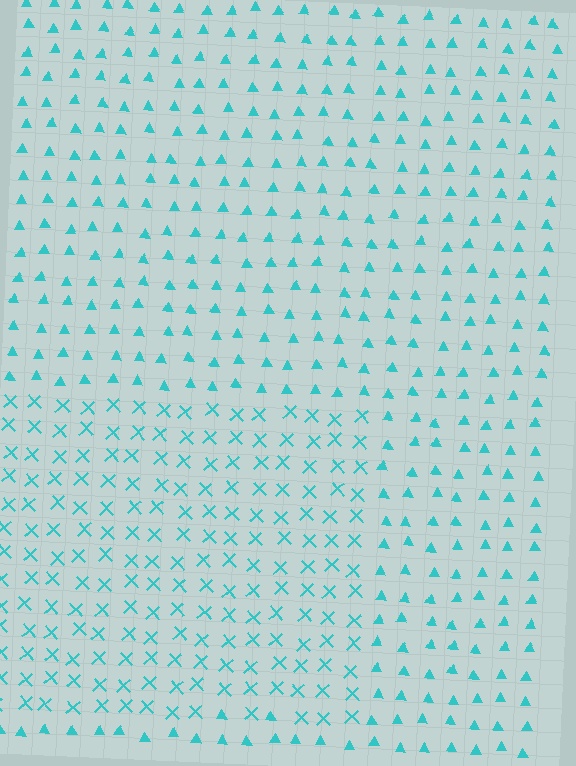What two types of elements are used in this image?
The image uses X marks inside the rectangle region and triangles outside it.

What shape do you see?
I see a rectangle.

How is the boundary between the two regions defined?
The boundary is defined by a change in element shape: X marks inside vs. triangles outside. All elements share the same color and spacing.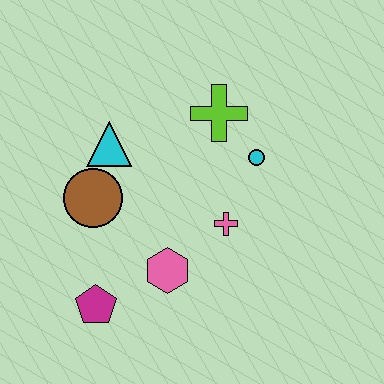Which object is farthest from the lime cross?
The magenta pentagon is farthest from the lime cross.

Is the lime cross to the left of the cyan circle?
Yes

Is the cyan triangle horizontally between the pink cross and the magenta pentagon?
Yes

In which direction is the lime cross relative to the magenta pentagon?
The lime cross is above the magenta pentagon.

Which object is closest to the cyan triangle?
The brown circle is closest to the cyan triangle.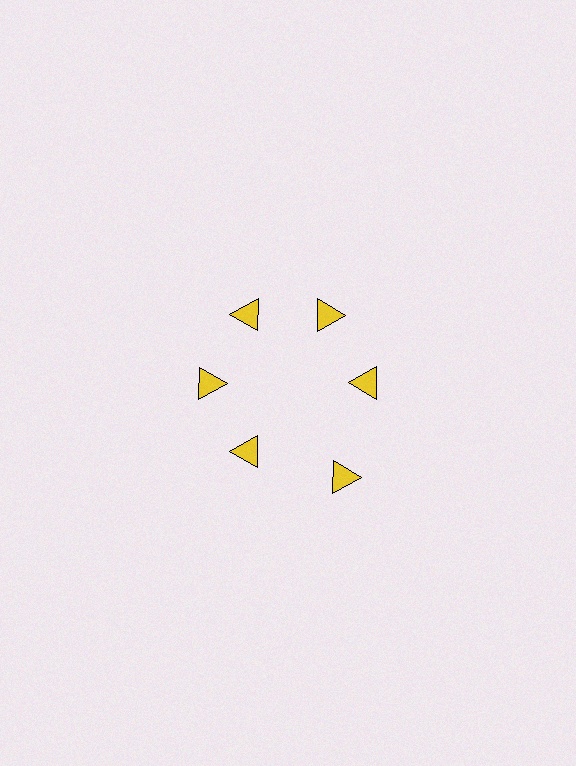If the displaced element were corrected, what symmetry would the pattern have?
It would have 6-fold rotational symmetry — the pattern would map onto itself every 60 degrees.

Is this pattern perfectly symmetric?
No. The 6 yellow triangles are arranged in a ring, but one element near the 5 o'clock position is pushed outward from the center, breaking the 6-fold rotational symmetry.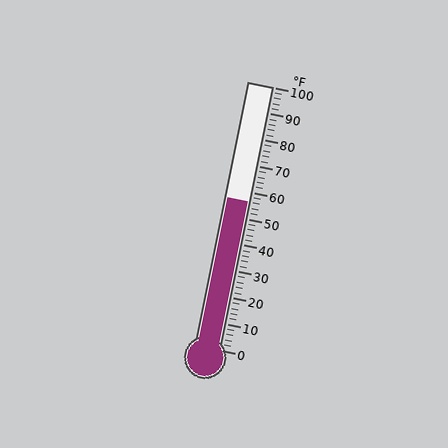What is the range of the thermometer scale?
The thermometer scale ranges from 0°F to 100°F.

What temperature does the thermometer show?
The thermometer shows approximately 56°F.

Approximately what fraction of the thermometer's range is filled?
The thermometer is filled to approximately 55% of its range.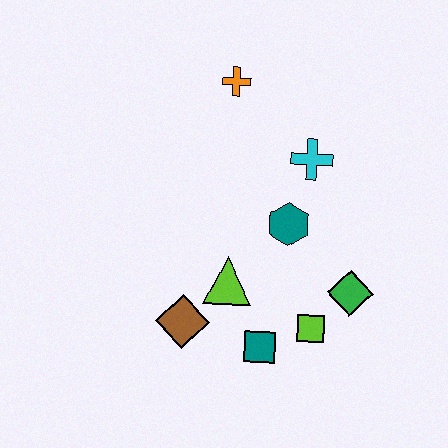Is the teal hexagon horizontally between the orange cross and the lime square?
Yes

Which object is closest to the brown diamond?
The lime triangle is closest to the brown diamond.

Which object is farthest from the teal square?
The orange cross is farthest from the teal square.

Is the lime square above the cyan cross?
No